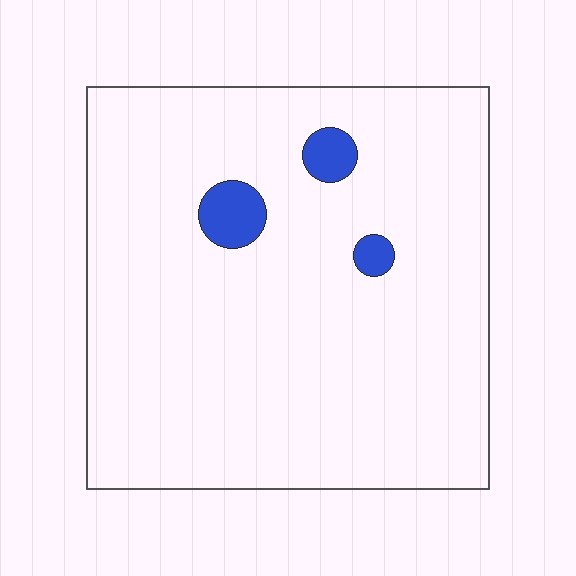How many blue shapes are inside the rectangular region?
3.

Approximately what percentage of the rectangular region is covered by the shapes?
Approximately 5%.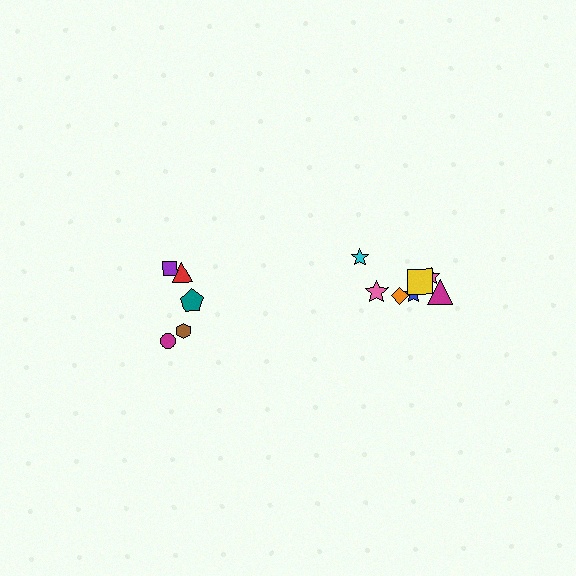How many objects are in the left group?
There are 5 objects.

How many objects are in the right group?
There are 7 objects.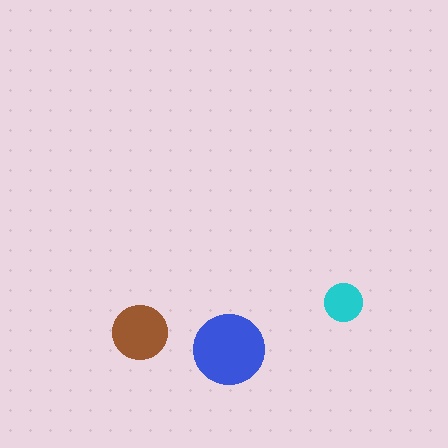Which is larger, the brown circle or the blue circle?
The blue one.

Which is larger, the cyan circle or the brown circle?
The brown one.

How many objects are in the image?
There are 3 objects in the image.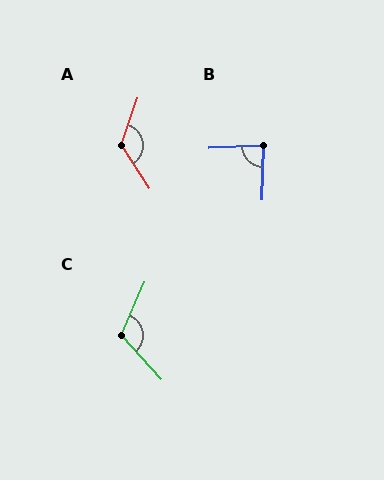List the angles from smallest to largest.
B (86°), C (113°), A (128°).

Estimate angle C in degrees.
Approximately 113 degrees.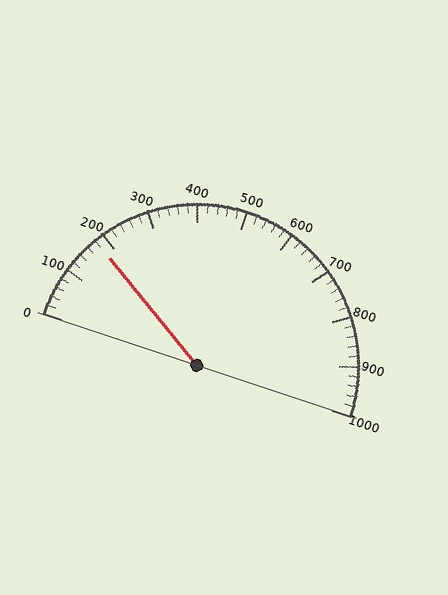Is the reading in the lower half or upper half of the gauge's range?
The reading is in the lower half of the range (0 to 1000).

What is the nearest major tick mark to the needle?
The nearest major tick mark is 200.